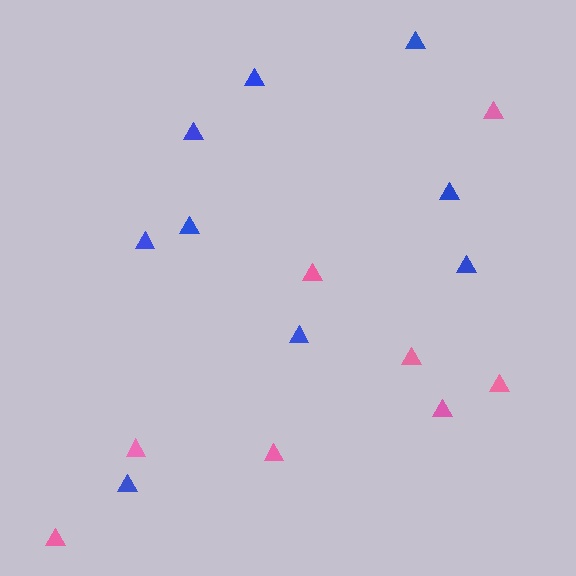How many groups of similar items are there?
There are 2 groups: one group of blue triangles (9) and one group of pink triangles (8).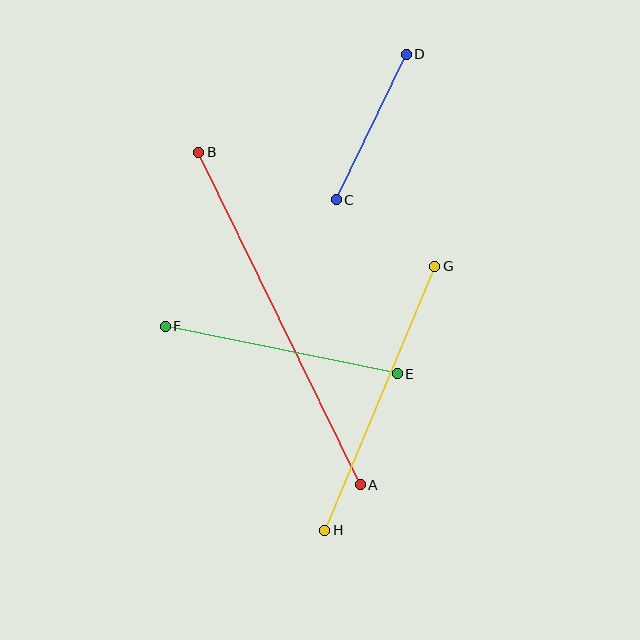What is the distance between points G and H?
The distance is approximately 286 pixels.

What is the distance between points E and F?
The distance is approximately 237 pixels.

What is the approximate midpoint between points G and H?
The midpoint is at approximately (380, 398) pixels.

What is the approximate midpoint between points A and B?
The midpoint is at approximately (279, 319) pixels.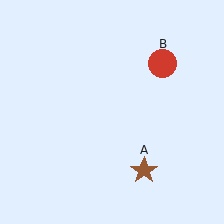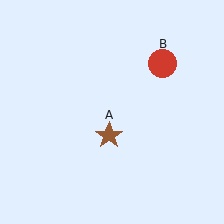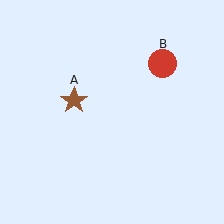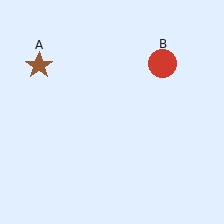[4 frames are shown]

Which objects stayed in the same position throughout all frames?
Red circle (object B) remained stationary.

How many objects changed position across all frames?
1 object changed position: brown star (object A).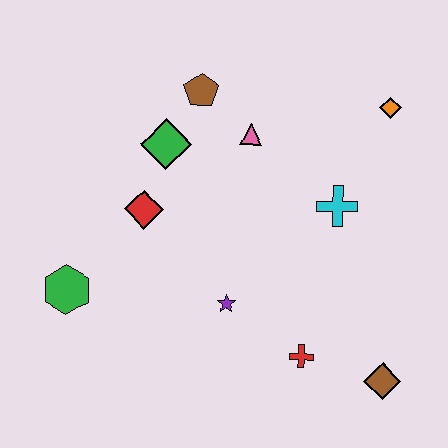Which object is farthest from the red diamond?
The brown diamond is farthest from the red diamond.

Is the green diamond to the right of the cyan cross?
No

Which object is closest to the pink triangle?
The brown pentagon is closest to the pink triangle.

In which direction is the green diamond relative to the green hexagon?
The green diamond is above the green hexagon.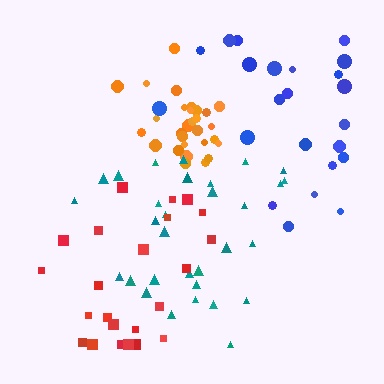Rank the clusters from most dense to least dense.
orange, teal, red, blue.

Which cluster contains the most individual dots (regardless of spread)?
Teal (31).